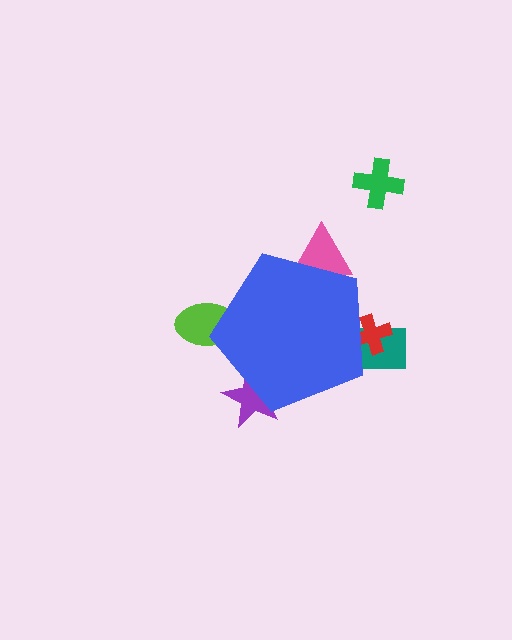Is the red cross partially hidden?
Yes, the red cross is partially hidden behind the blue pentagon.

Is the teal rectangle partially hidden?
Yes, the teal rectangle is partially hidden behind the blue pentagon.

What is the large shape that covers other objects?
A blue pentagon.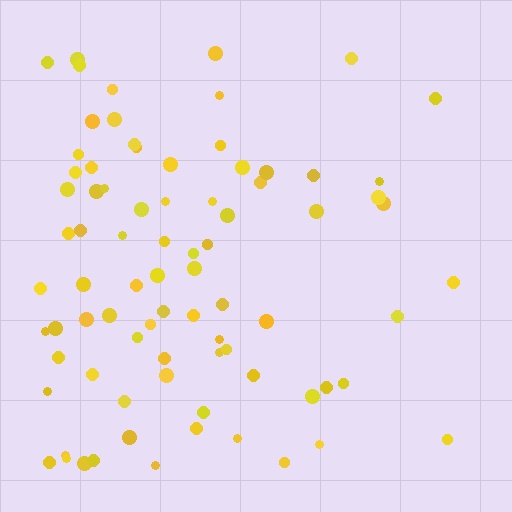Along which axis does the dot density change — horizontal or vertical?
Horizontal.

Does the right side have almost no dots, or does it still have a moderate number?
Still a moderate number, just noticeably fewer than the left.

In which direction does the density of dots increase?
From right to left, with the left side densest.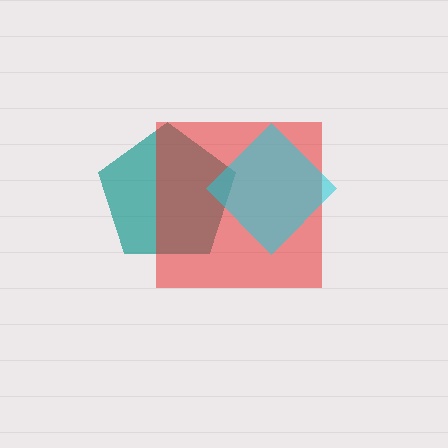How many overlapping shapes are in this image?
There are 3 overlapping shapes in the image.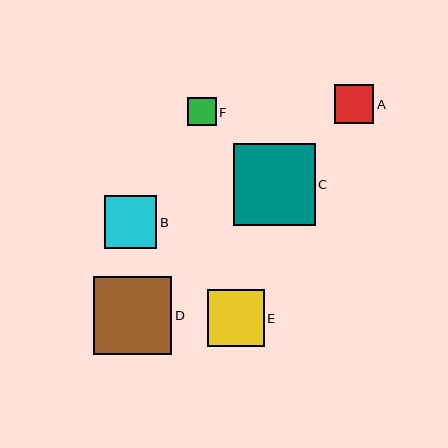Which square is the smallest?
Square F is the smallest with a size of approximately 29 pixels.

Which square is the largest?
Square C is the largest with a size of approximately 82 pixels.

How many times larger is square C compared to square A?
Square C is approximately 2.1 times the size of square A.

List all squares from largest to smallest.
From largest to smallest: C, D, E, B, A, F.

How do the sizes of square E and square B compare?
Square E and square B are approximately the same size.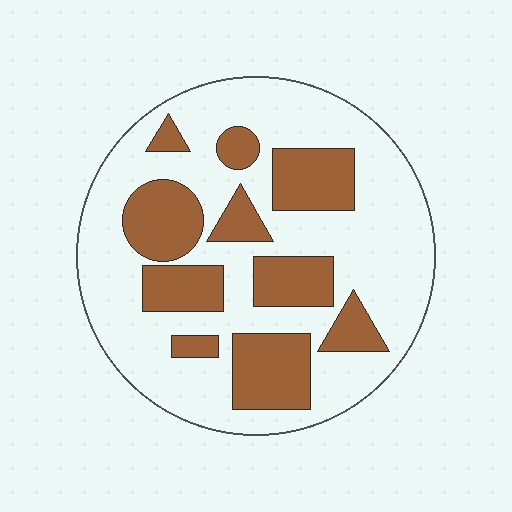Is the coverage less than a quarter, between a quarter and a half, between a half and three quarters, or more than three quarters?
Between a quarter and a half.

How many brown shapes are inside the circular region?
10.